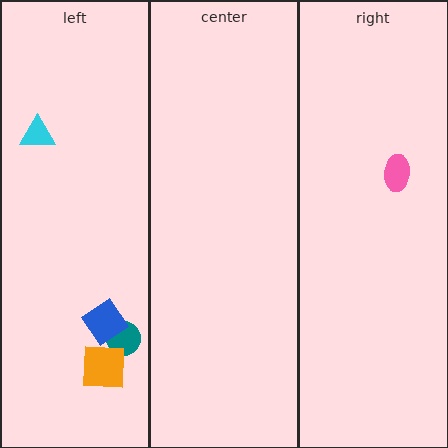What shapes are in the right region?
The pink ellipse.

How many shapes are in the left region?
4.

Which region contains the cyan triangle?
The left region.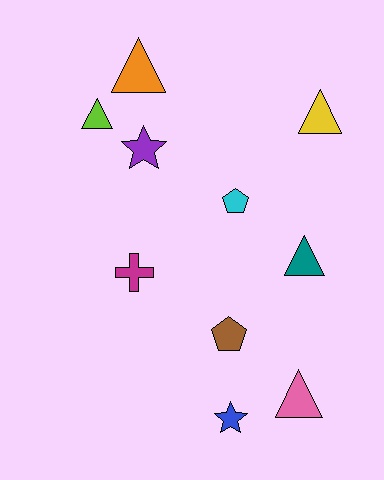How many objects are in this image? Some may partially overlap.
There are 10 objects.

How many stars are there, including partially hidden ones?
There are 2 stars.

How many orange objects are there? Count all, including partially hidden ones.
There is 1 orange object.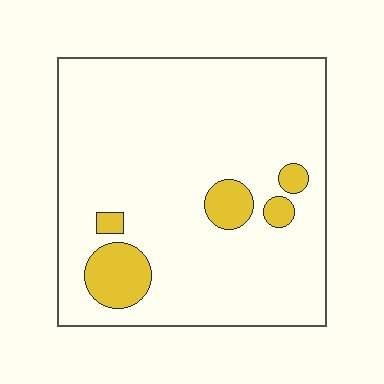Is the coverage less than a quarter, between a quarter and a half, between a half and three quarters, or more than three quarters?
Less than a quarter.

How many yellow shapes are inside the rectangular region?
5.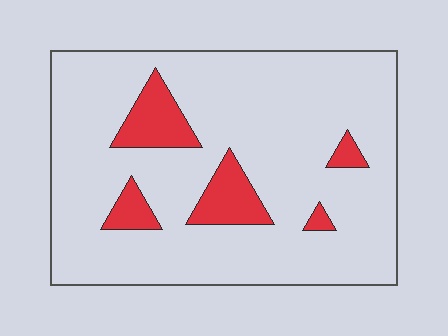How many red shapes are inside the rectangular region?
5.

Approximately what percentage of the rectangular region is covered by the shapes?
Approximately 15%.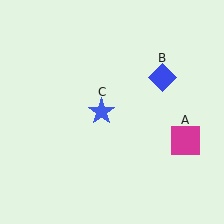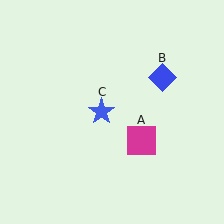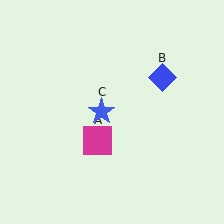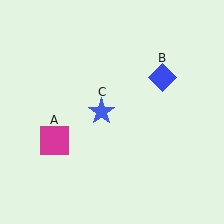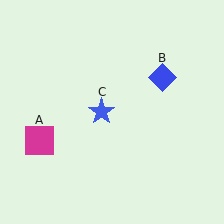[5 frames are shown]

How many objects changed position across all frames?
1 object changed position: magenta square (object A).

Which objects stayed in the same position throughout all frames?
Blue diamond (object B) and blue star (object C) remained stationary.